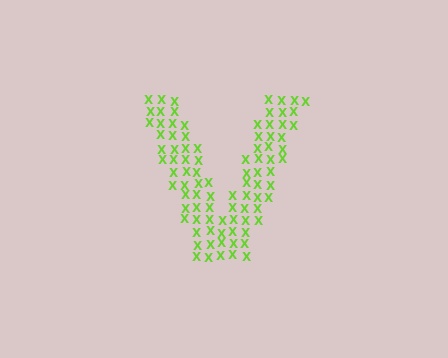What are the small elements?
The small elements are letter X's.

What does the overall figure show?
The overall figure shows the letter V.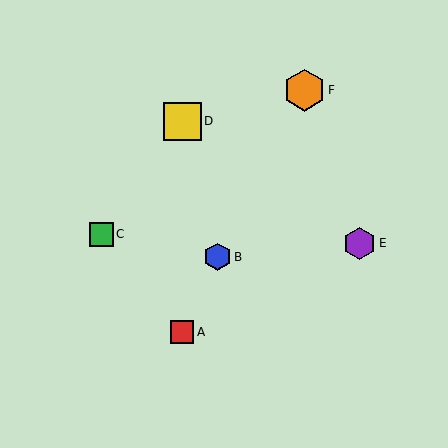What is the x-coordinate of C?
Object C is at x≈101.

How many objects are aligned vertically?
2 objects (A, D) are aligned vertically.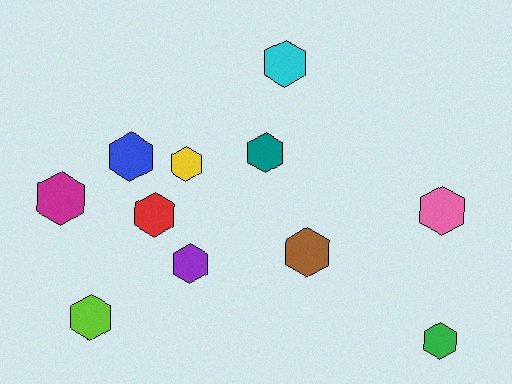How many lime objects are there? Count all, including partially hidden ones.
There is 1 lime object.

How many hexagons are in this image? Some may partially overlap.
There are 11 hexagons.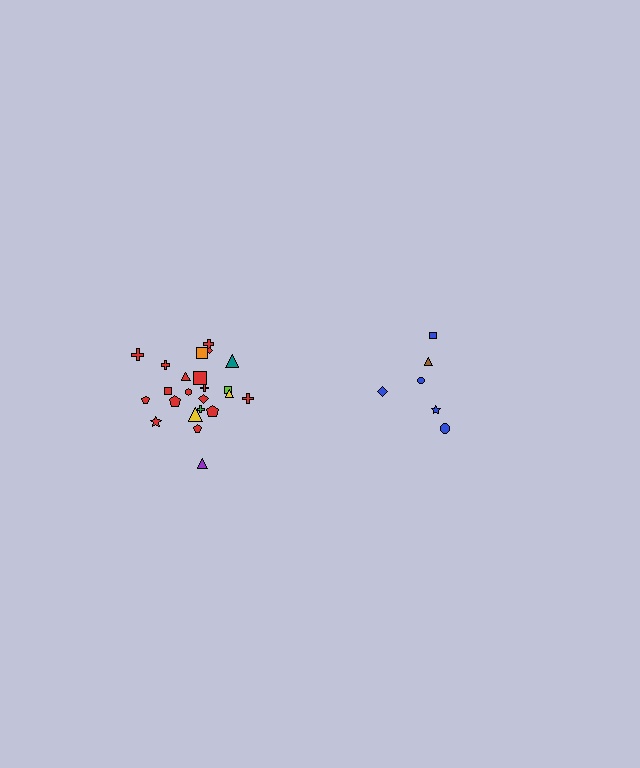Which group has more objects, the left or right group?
The left group.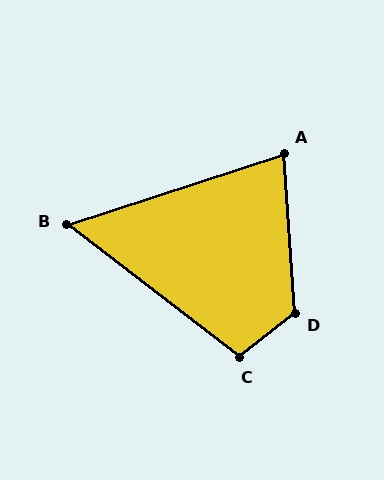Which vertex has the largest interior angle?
D, at approximately 124 degrees.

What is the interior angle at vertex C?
Approximately 104 degrees (obtuse).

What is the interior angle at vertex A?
Approximately 76 degrees (acute).